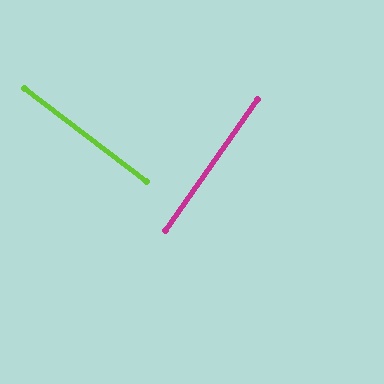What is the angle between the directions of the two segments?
Approximately 88 degrees.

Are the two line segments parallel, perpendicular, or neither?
Perpendicular — they meet at approximately 88°.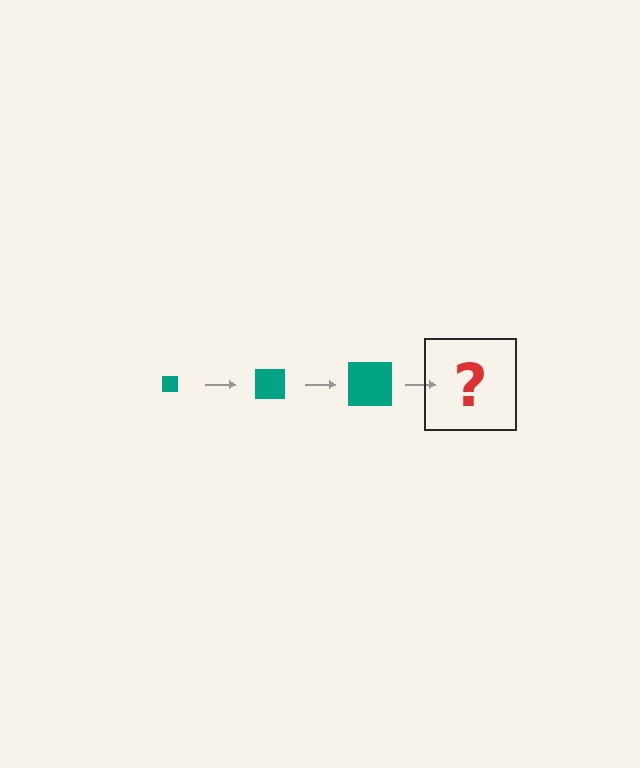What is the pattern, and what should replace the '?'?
The pattern is that the square gets progressively larger each step. The '?' should be a teal square, larger than the previous one.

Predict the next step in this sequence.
The next step is a teal square, larger than the previous one.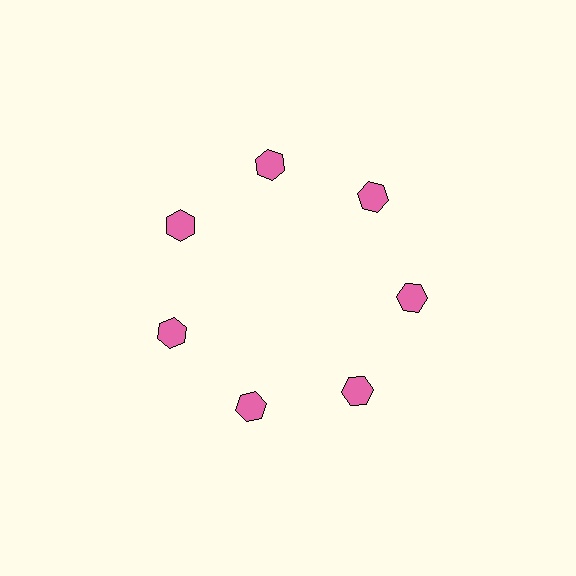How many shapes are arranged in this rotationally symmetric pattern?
There are 7 shapes, arranged in 7 groups of 1.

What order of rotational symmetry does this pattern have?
This pattern has 7-fold rotational symmetry.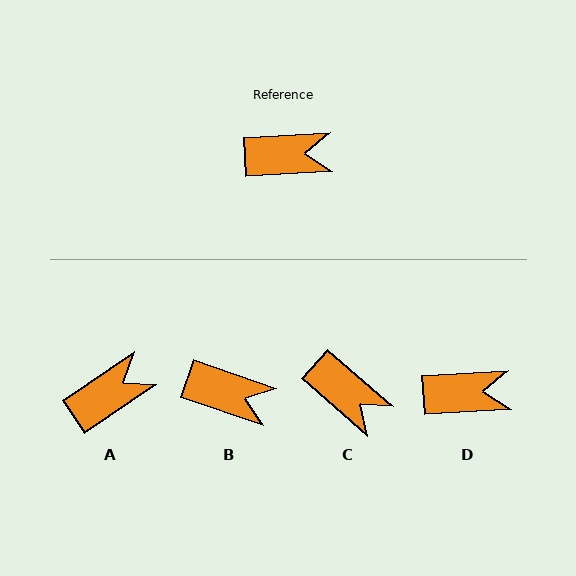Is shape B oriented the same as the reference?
No, it is off by about 23 degrees.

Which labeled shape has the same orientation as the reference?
D.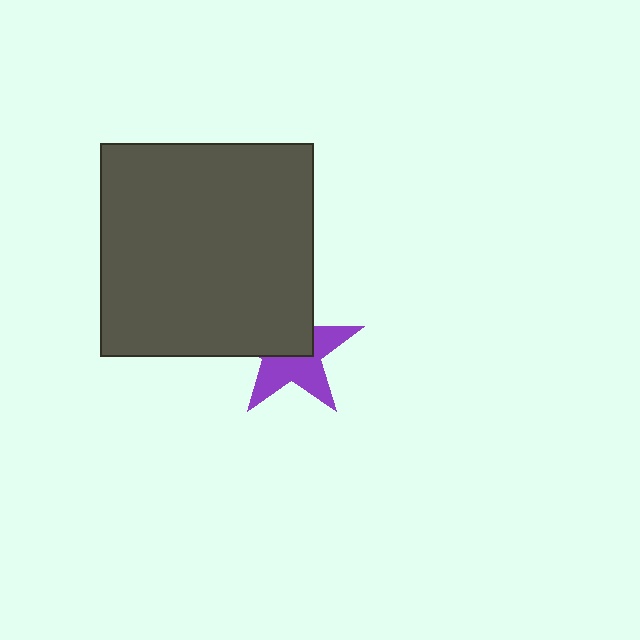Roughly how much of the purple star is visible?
About half of it is visible (roughly 52%).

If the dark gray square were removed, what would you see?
You would see the complete purple star.